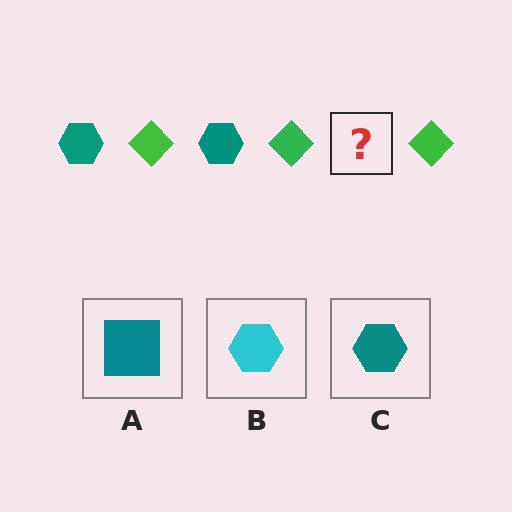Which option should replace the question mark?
Option C.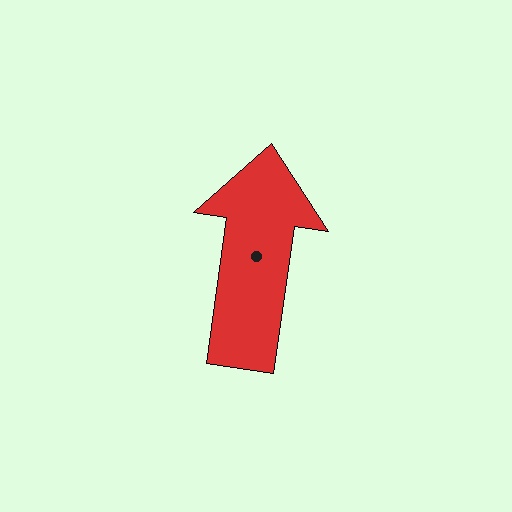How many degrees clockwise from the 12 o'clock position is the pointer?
Approximately 8 degrees.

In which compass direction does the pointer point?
North.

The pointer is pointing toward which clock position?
Roughly 12 o'clock.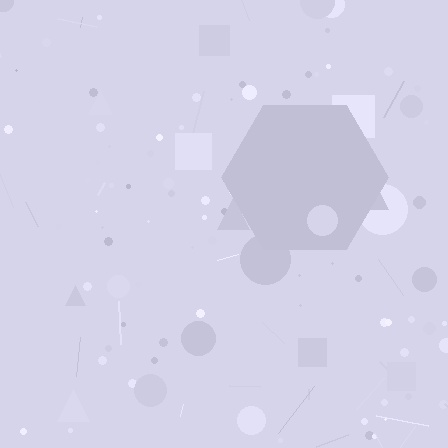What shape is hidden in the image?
A hexagon is hidden in the image.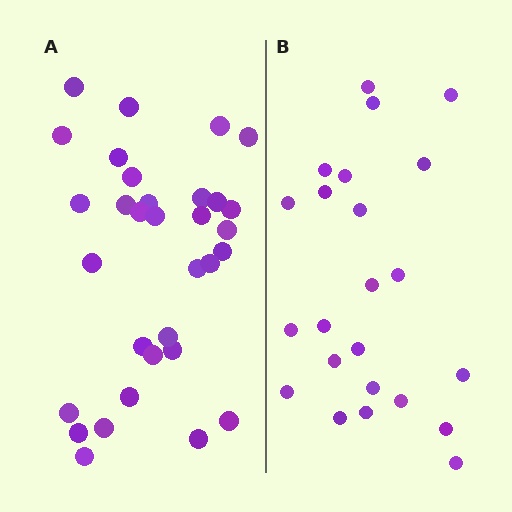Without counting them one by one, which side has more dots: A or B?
Region A (the left region) has more dots.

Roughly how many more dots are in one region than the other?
Region A has roughly 8 or so more dots than region B.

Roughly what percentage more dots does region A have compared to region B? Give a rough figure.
About 40% more.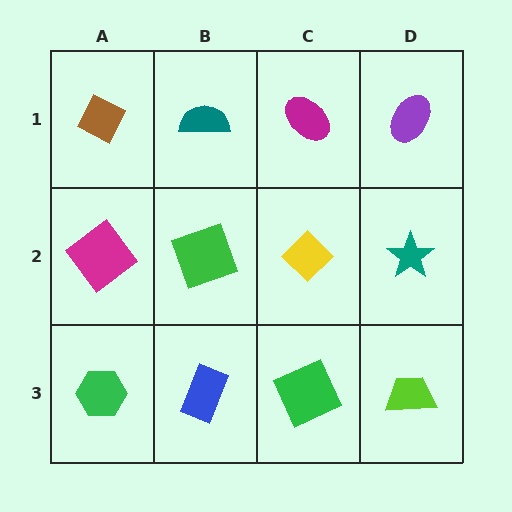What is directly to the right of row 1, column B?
A magenta ellipse.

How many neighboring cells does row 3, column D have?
2.